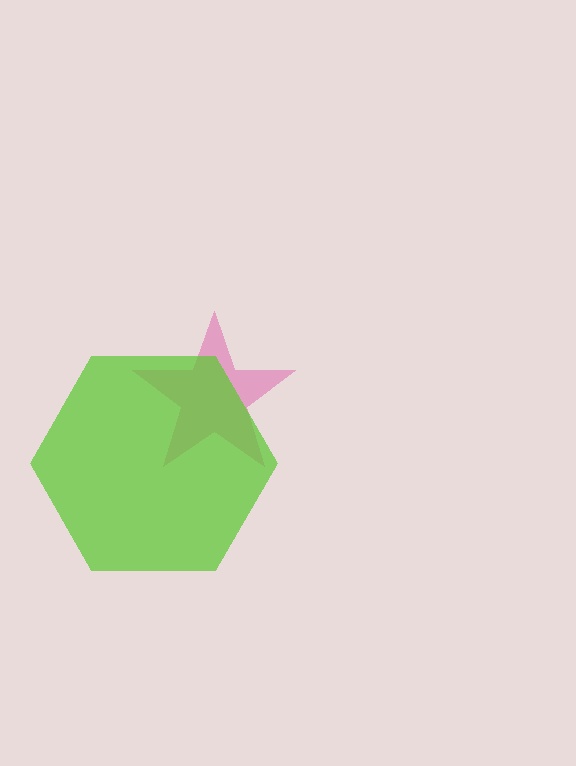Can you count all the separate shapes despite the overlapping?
Yes, there are 2 separate shapes.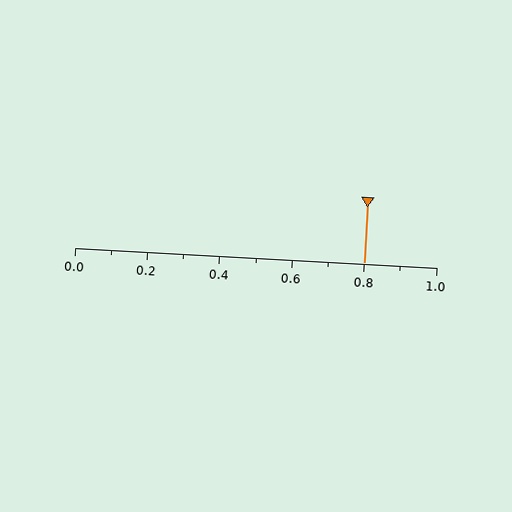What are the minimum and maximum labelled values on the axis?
The axis runs from 0.0 to 1.0.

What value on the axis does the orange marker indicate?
The marker indicates approximately 0.8.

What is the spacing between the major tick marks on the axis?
The major ticks are spaced 0.2 apart.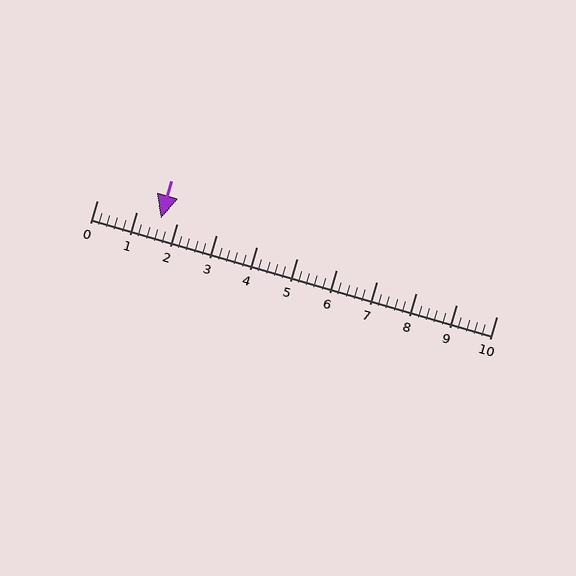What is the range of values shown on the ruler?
The ruler shows values from 0 to 10.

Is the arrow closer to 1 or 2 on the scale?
The arrow is closer to 2.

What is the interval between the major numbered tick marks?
The major tick marks are spaced 1 units apart.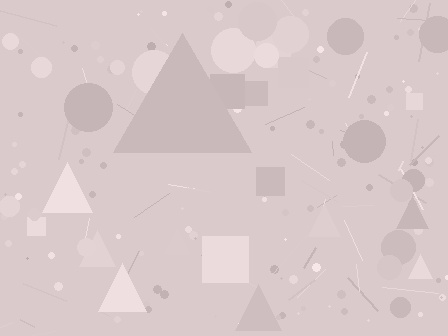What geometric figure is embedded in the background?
A triangle is embedded in the background.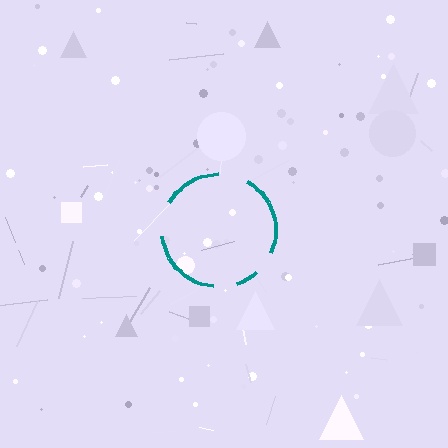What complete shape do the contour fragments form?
The contour fragments form a circle.